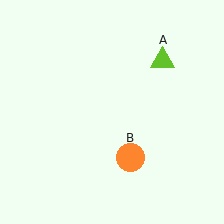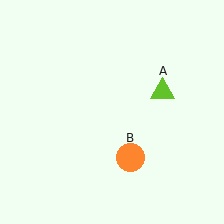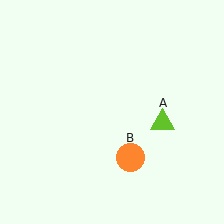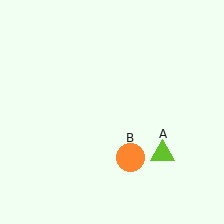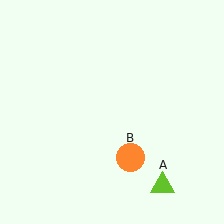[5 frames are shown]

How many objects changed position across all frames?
1 object changed position: lime triangle (object A).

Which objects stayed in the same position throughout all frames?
Orange circle (object B) remained stationary.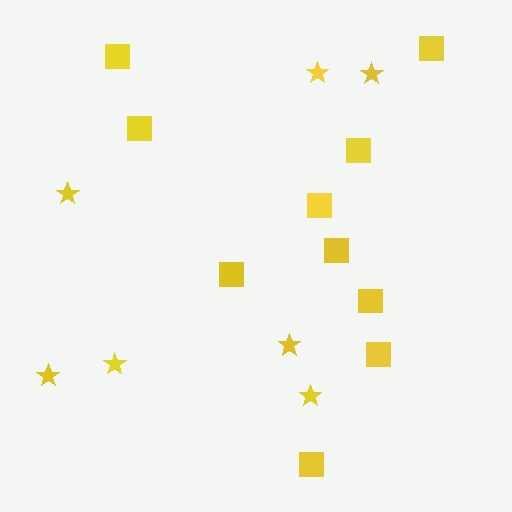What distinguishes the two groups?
There are 2 groups: one group of stars (7) and one group of squares (10).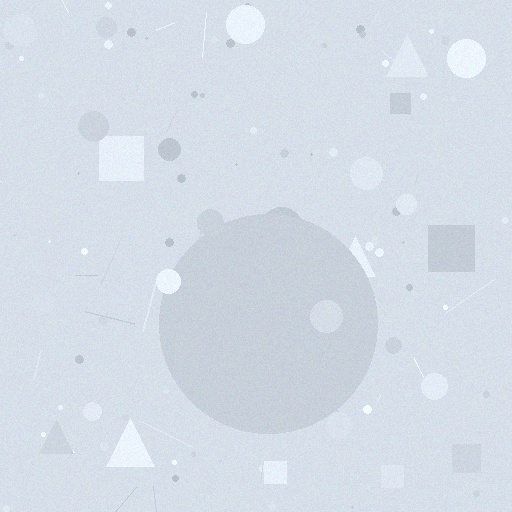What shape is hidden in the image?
A circle is hidden in the image.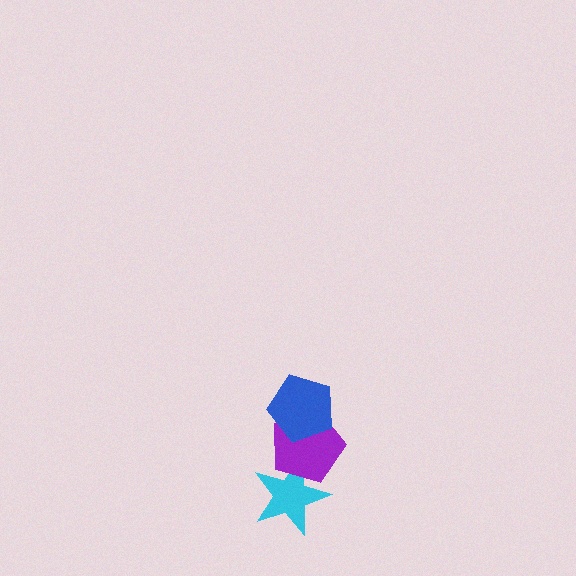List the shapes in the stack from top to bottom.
From top to bottom: the blue pentagon, the purple pentagon, the cyan star.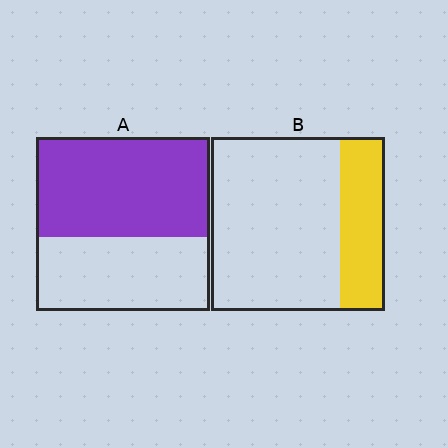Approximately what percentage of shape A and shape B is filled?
A is approximately 55% and B is approximately 25%.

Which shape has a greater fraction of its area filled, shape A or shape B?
Shape A.